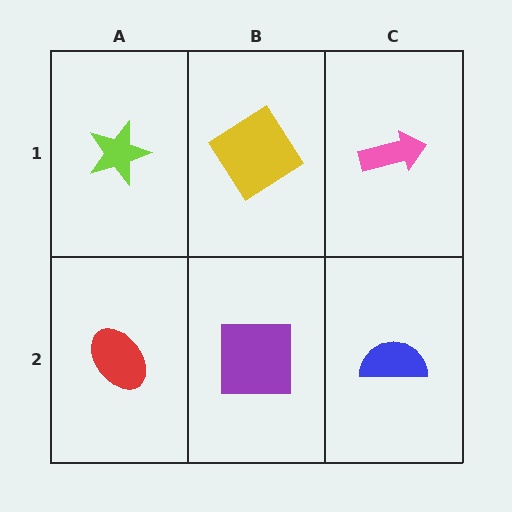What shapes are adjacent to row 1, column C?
A blue semicircle (row 2, column C), a yellow diamond (row 1, column B).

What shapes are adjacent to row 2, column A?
A lime star (row 1, column A), a purple square (row 2, column B).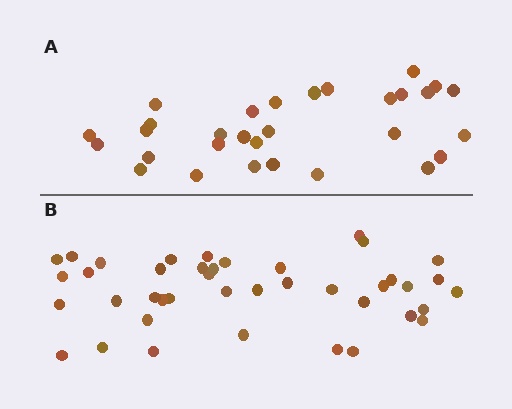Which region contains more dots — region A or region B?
Region B (the bottom region) has more dots.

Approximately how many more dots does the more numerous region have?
Region B has roughly 12 or so more dots than region A.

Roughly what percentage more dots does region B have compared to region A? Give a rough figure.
About 35% more.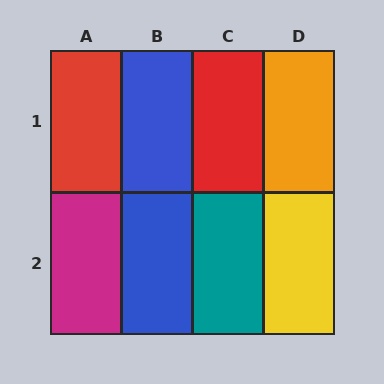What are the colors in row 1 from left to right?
Red, blue, red, orange.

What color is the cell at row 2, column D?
Yellow.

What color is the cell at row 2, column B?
Blue.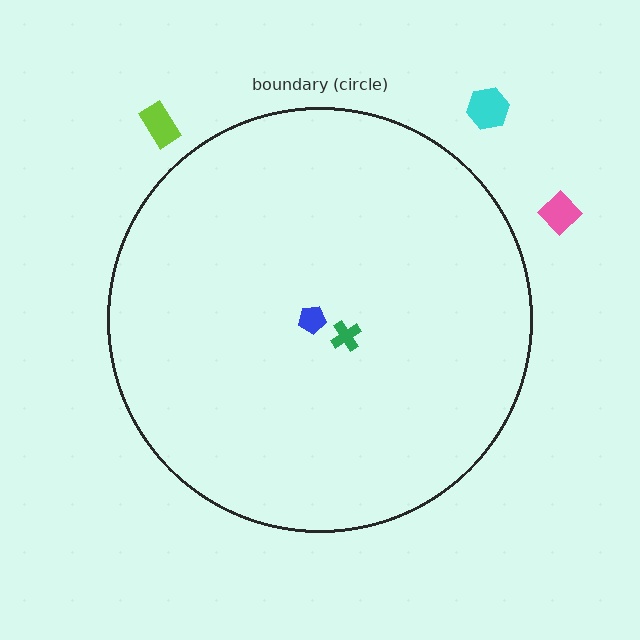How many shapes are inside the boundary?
2 inside, 3 outside.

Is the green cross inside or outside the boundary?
Inside.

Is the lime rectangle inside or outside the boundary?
Outside.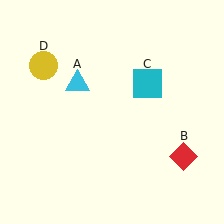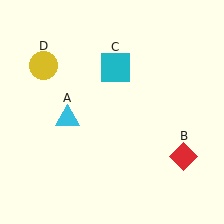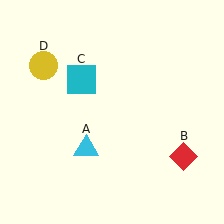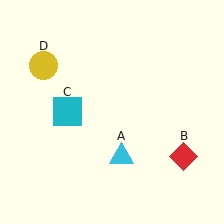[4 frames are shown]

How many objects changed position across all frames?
2 objects changed position: cyan triangle (object A), cyan square (object C).